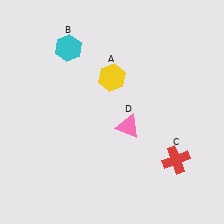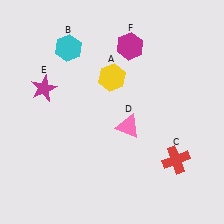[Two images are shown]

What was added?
A magenta star (E), a magenta hexagon (F) were added in Image 2.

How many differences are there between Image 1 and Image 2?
There are 2 differences between the two images.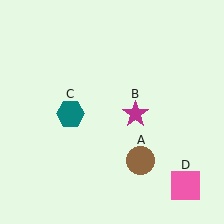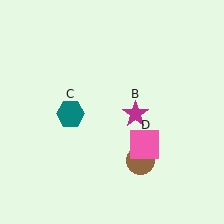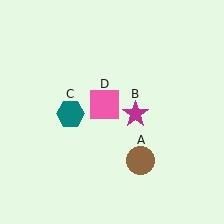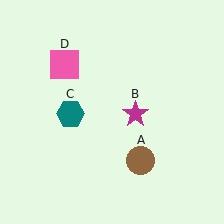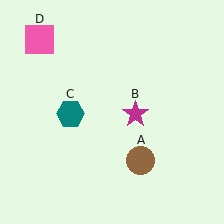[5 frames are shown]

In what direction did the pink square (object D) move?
The pink square (object D) moved up and to the left.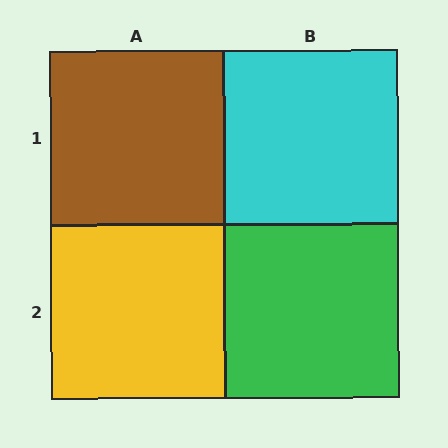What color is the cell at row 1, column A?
Brown.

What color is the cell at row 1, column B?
Cyan.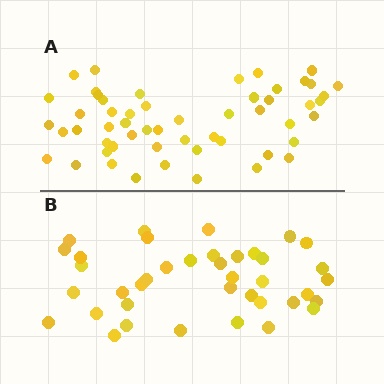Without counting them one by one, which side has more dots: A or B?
Region A (the top region) has more dots.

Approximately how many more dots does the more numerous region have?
Region A has approximately 15 more dots than region B.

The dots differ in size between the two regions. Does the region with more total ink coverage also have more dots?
No. Region B has more total ink coverage because its dots are larger, but region A actually contains more individual dots. Total area can be misleading — the number of items is what matters here.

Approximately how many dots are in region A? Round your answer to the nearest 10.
About 50 dots. (The exact count is 54, which rounds to 50.)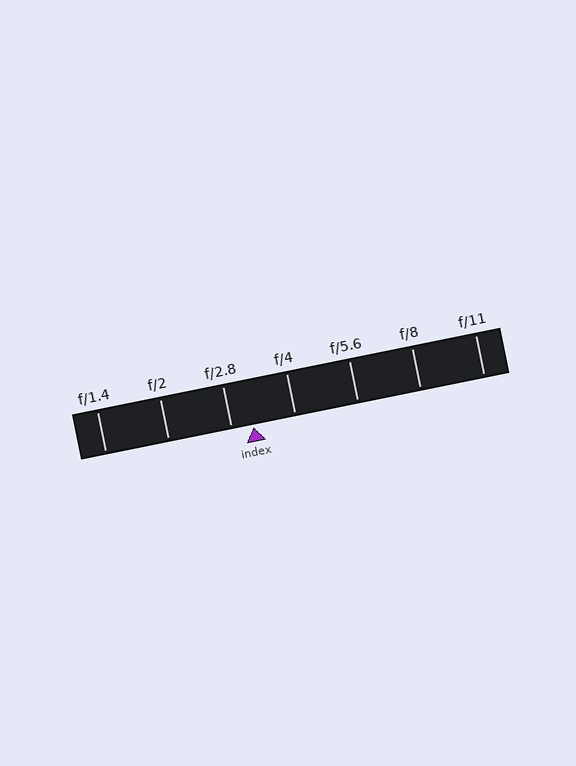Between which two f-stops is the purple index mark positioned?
The index mark is between f/2.8 and f/4.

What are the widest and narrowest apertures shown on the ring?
The widest aperture shown is f/1.4 and the narrowest is f/11.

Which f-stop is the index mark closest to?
The index mark is closest to f/2.8.